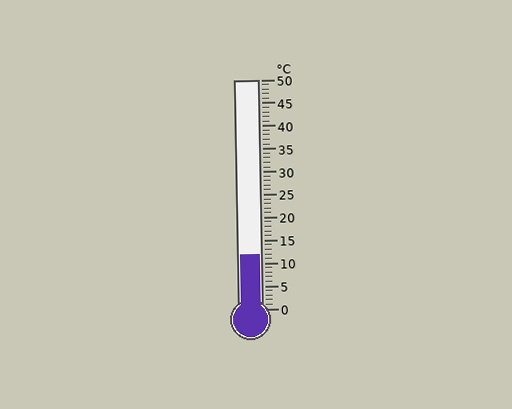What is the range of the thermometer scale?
The thermometer scale ranges from 0°C to 50°C.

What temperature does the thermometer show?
The thermometer shows approximately 12°C.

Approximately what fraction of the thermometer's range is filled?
The thermometer is filled to approximately 25% of its range.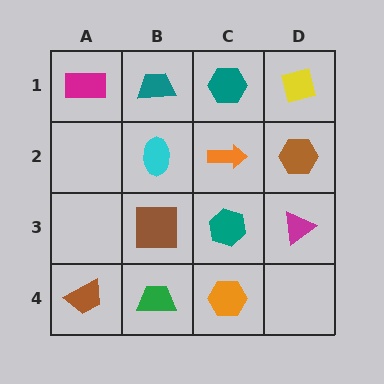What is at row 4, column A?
A brown trapezoid.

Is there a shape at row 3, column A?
No, that cell is empty.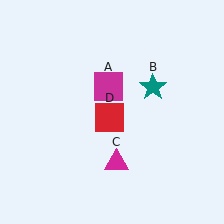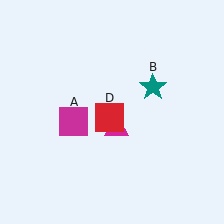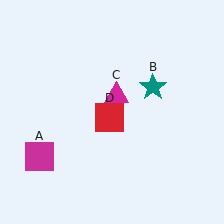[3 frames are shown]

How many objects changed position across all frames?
2 objects changed position: magenta square (object A), magenta triangle (object C).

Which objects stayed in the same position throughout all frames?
Teal star (object B) and red square (object D) remained stationary.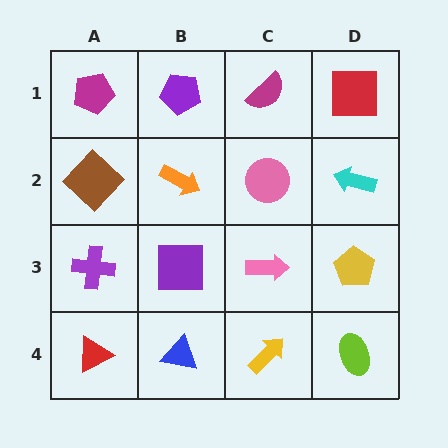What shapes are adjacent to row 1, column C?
A pink circle (row 2, column C), a purple pentagon (row 1, column B), a red square (row 1, column D).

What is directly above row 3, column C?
A pink circle.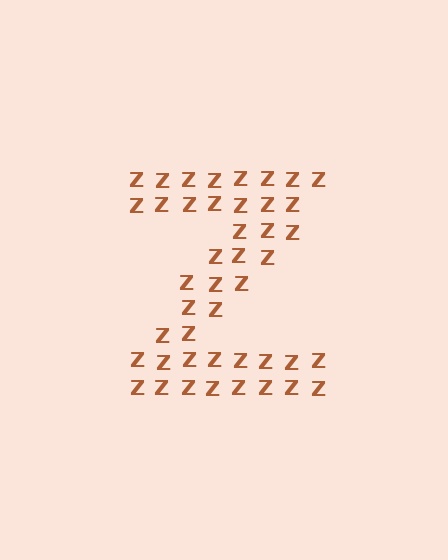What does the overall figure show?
The overall figure shows the letter Z.